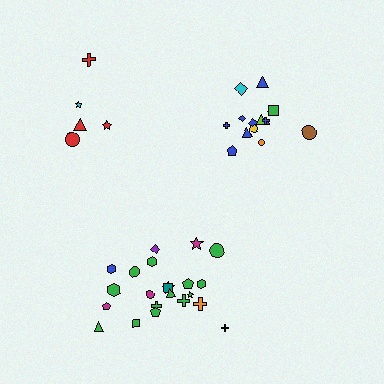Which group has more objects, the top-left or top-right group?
The top-right group.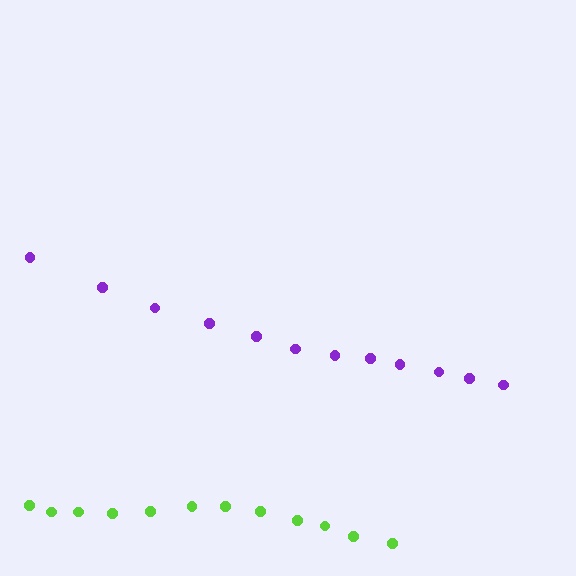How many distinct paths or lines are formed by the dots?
There are 2 distinct paths.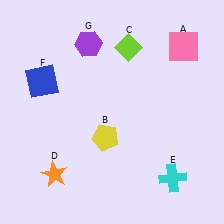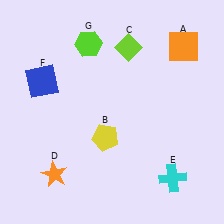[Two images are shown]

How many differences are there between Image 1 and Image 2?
There are 2 differences between the two images.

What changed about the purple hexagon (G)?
In Image 1, G is purple. In Image 2, it changed to lime.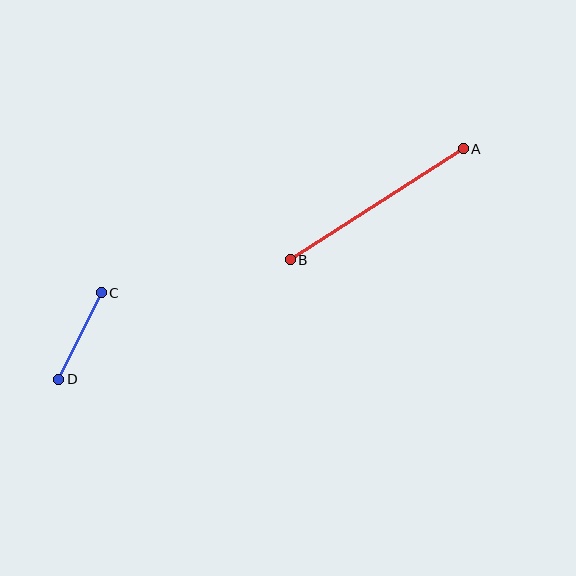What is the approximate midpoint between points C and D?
The midpoint is at approximately (80, 336) pixels.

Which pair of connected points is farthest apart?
Points A and B are farthest apart.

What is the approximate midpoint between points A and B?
The midpoint is at approximately (377, 204) pixels.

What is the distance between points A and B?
The distance is approximately 206 pixels.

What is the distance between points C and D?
The distance is approximately 96 pixels.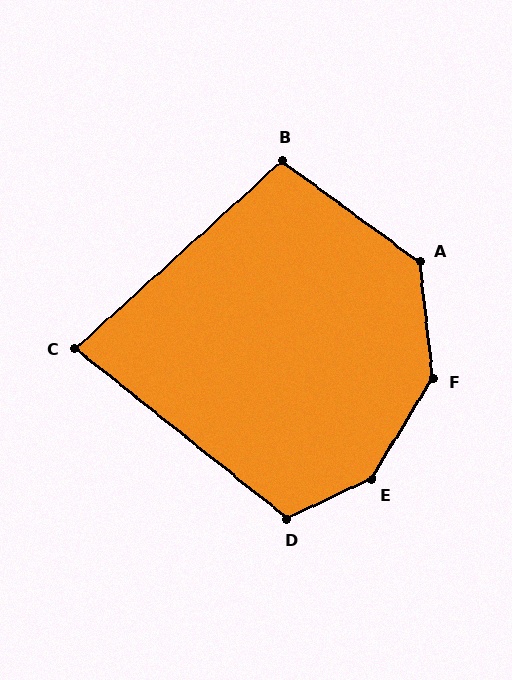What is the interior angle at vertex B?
Approximately 101 degrees (obtuse).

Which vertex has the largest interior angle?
E, at approximately 146 degrees.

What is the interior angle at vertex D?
Approximately 117 degrees (obtuse).